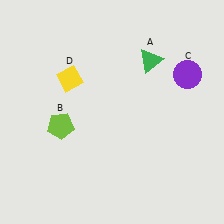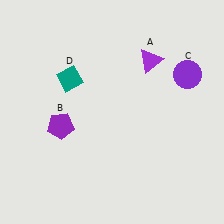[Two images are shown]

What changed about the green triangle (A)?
In Image 1, A is green. In Image 2, it changed to purple.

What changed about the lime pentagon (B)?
In Image 1, B is lime. In Image 2, it changed to purple.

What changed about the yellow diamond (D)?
In Image 1, D is yellow. In Image 2, it changed to teal.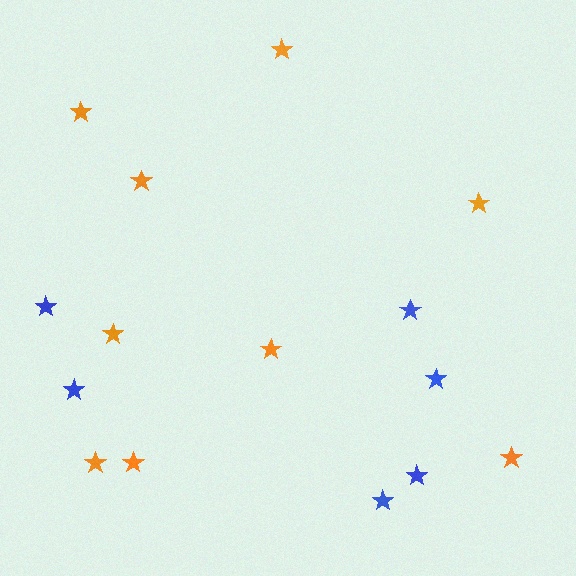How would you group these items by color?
There are 2 groups: one group of orange stars (9) and one group of blue stars (6).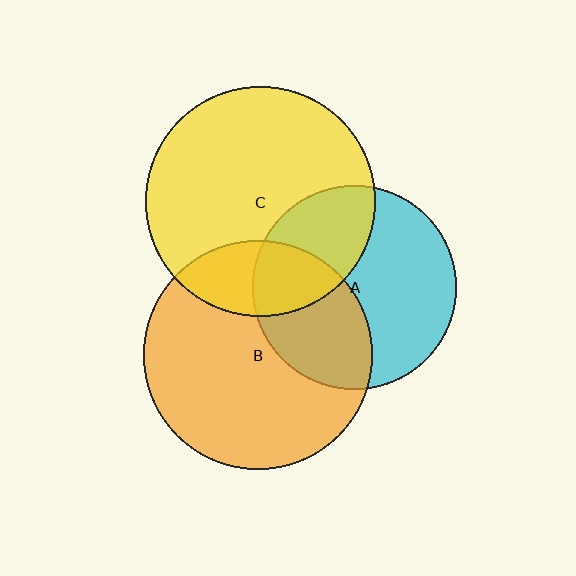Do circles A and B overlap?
Yes.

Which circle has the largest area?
Circle C (yellow).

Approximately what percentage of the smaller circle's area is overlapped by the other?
Approximately 40%.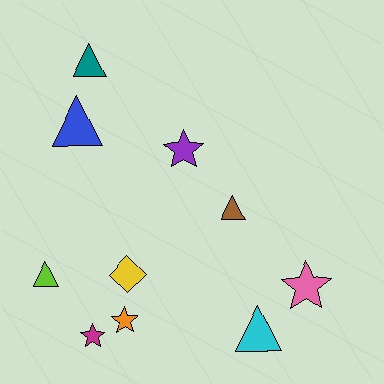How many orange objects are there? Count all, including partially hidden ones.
There is 1 orange object.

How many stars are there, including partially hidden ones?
There are 4 stars.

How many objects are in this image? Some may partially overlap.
There are 10 objects.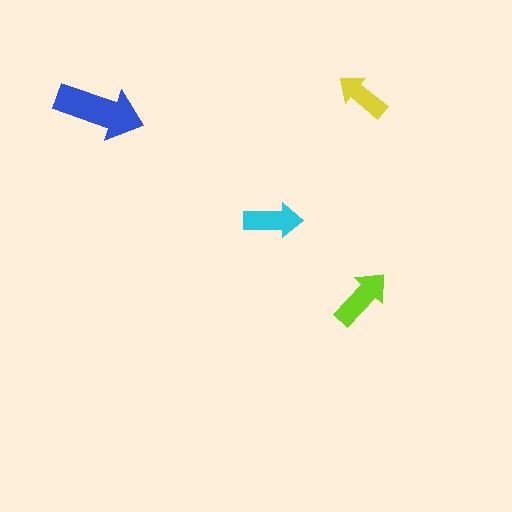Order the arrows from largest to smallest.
the blue one, the lime one, the cyan one, the yellow one.